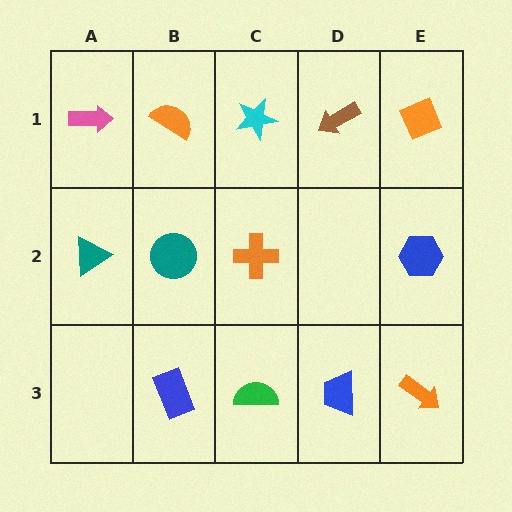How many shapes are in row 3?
4 shapes.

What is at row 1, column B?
An orange semicircle.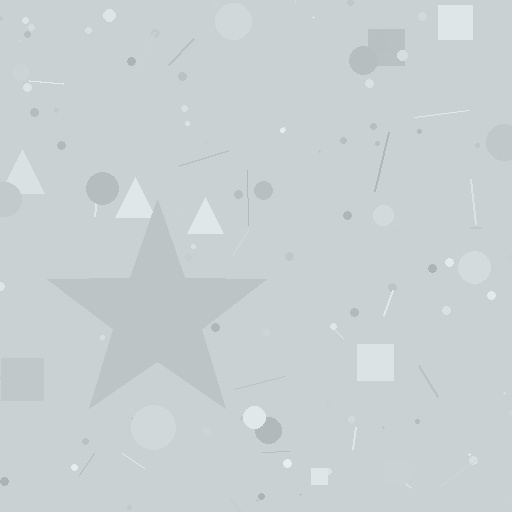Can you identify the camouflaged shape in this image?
The camouflaged shape is a star.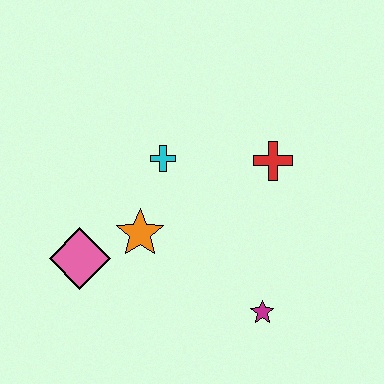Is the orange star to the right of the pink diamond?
Yes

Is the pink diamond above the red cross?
No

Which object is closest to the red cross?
The cyan cross is closest to the red cross.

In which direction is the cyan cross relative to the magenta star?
The cyan cross is above the magenta star.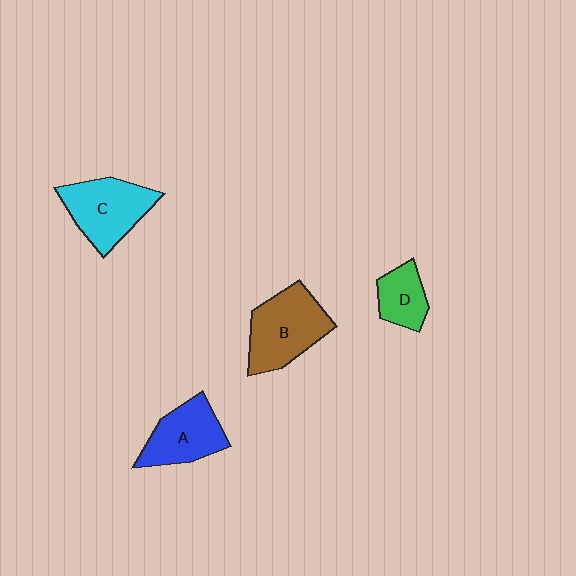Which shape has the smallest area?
Shape D (green).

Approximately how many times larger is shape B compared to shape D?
Approximately 2.0 times.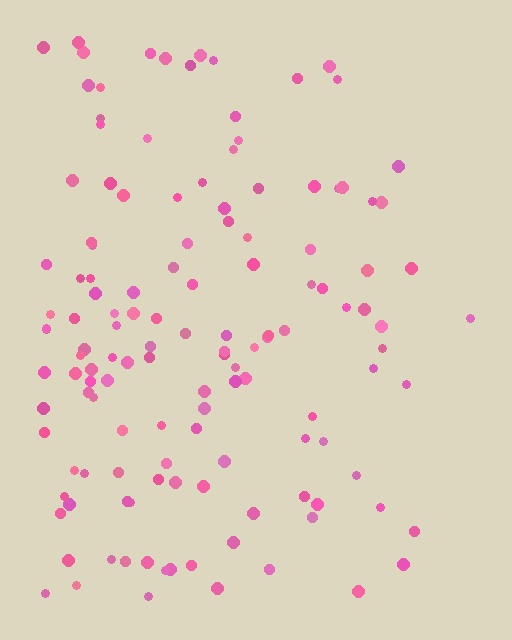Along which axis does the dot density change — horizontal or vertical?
Horizontal.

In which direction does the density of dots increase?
From right to left, with the left side densest.